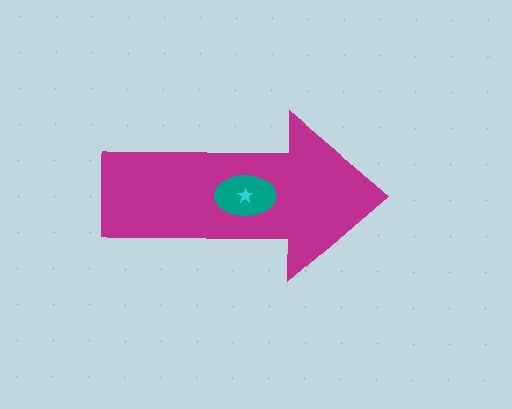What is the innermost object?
The cyan star.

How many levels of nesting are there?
3.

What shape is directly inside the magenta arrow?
The teal ellipse.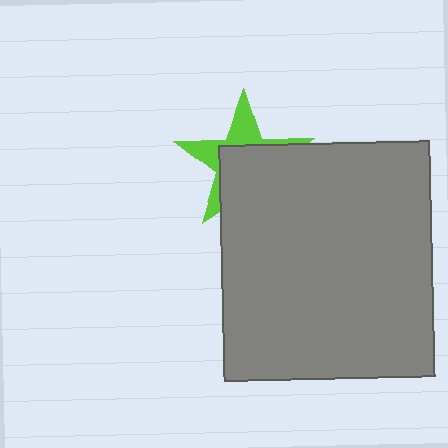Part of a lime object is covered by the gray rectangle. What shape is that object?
It is a star.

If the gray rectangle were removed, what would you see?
You would see the complete lime star.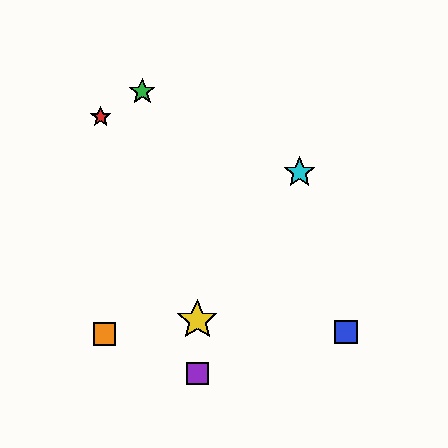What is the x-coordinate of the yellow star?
The yellow star is at x≈197.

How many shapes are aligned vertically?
2 shapes (the yellow star, the purple square) are aligned vertically.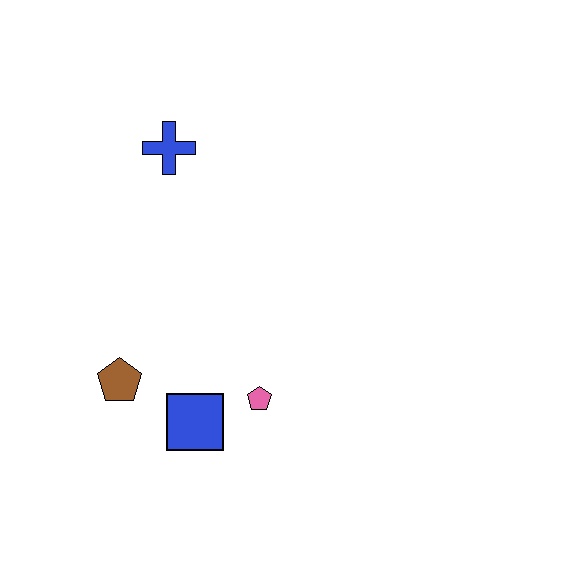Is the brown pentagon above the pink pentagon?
Yes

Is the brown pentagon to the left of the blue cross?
Yes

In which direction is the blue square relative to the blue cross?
The blue square is below the blue cross.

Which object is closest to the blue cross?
The brown pentagon is closest to the blue cross.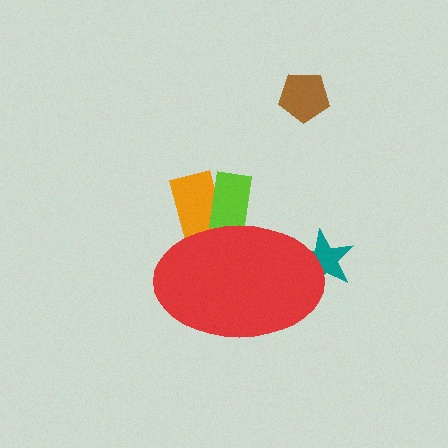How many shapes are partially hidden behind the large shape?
3 shapes are partially hidden.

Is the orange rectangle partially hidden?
Yes, the orange rectangle is partially hidden behind the red ellipse.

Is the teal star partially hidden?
Yes, the teal star is partially hidden behind the red ellipse.